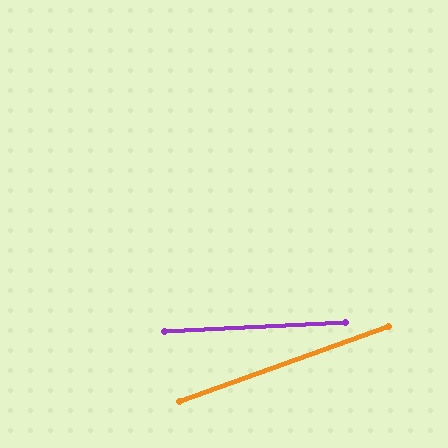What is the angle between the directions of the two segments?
Approximately 17 degrees.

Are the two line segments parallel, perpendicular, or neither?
Neither parallel nor perpendicular — they differ by about 17°.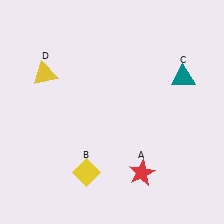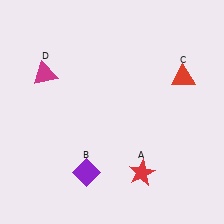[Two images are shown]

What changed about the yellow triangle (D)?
In Image 1, D is yellow. In Image 2, it changed to magenta.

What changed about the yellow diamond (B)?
In Image 1, B is yellow. In Image 2, it changed to purple.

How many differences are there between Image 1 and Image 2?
There are 3 differences between the two images.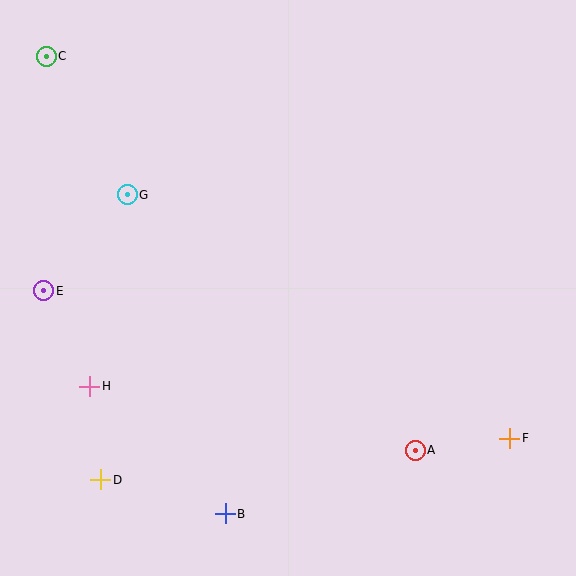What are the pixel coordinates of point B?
Point B is at (225, 514).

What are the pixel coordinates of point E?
Point E is at (44, 291).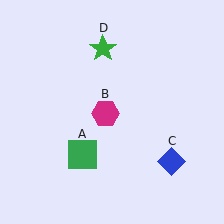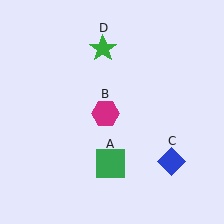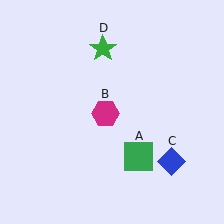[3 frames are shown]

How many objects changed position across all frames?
1 object changed position: green square (object A).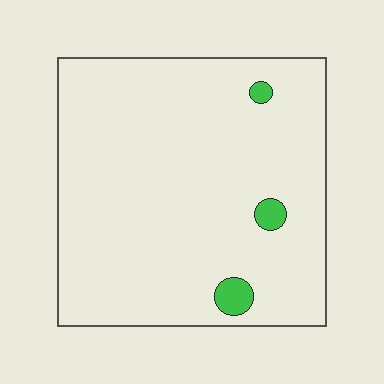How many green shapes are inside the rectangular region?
3.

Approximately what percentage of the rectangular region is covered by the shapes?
Approximately 5%.